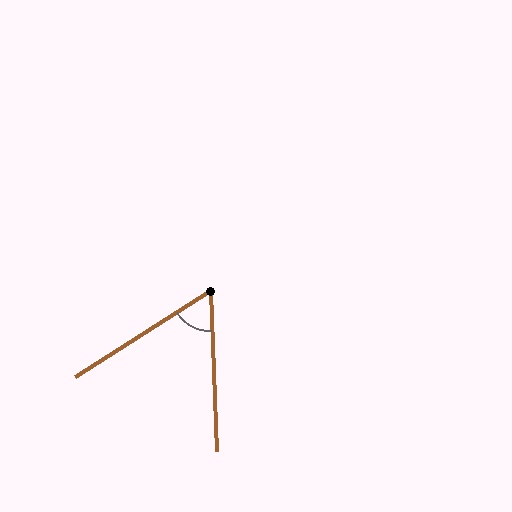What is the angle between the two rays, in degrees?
Approximately 60 degrees.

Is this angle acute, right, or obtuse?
It is acute.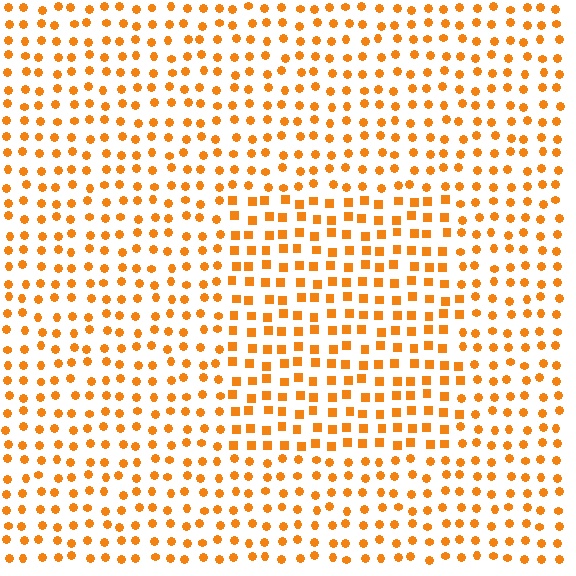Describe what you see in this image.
The image is filled with small orange elements arranged in a uniform grid. A rectangle-shaped region contains squares, while the surrounding area contains circles. The boundary is defined purely by the change in element shape.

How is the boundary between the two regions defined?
The boundary is defined by a change in element shape: squares inside vs. circles outside. All elements share the same color and spacing.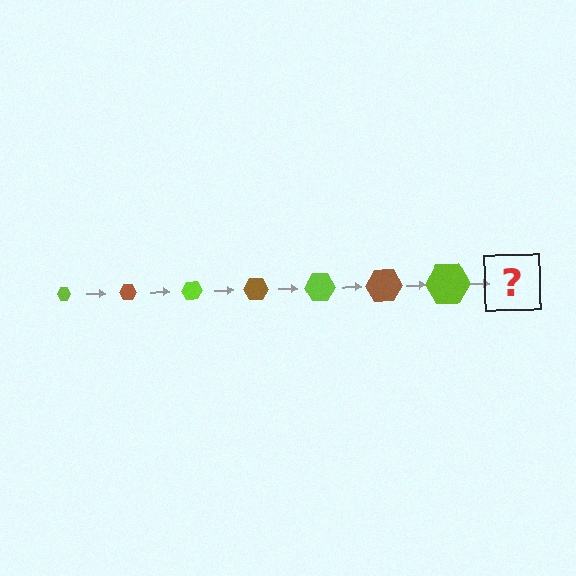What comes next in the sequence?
The next element should be a brown hexagon, larger than the previous one.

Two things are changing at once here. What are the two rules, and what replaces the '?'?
The two rules are that the hexagon grows larger each step and the color cycles through lime and brown. The '?' should be a brown hexagon, larger than the previous one.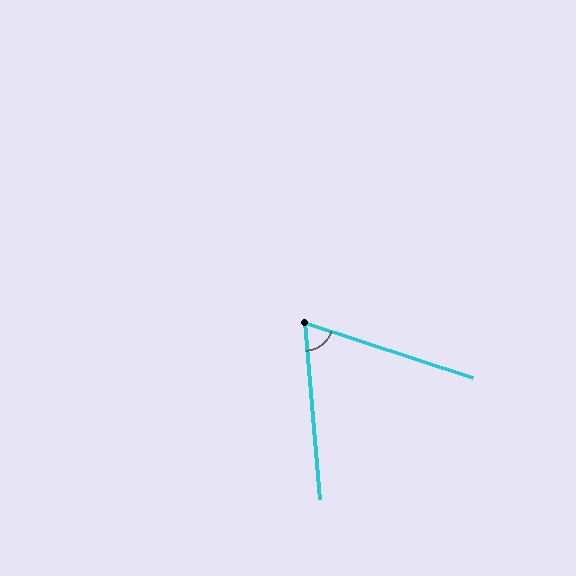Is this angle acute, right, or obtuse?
It is acute.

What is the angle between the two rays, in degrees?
Approximately 67 degrees.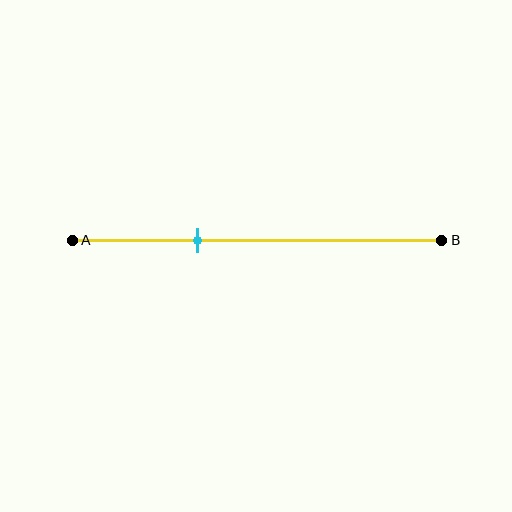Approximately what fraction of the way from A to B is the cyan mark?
The cyan mark is approximately 35% of the way from A to B.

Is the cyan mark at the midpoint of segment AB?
No, the mark is at about 35% from A, not at the 50% midpoint.